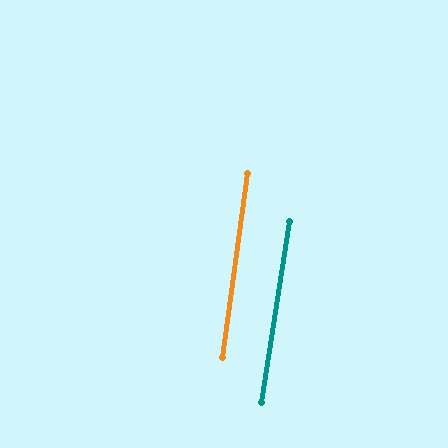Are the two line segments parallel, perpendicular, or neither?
Parallel — their directions differ by only 1.0°.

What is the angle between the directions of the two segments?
Approximately 1 degree.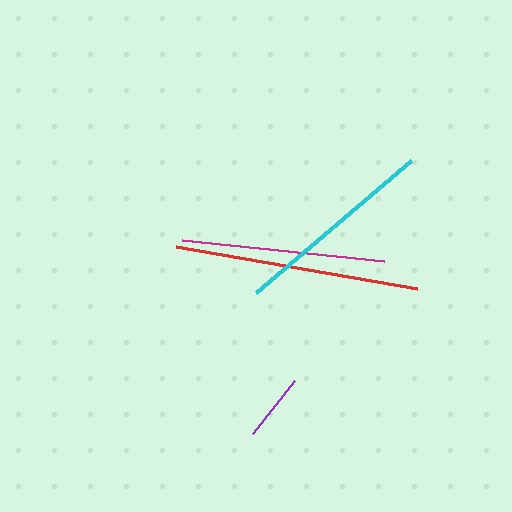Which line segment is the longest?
The red line is the longest at approximately 245 pixels.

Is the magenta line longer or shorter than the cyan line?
The magenta line is longer than the cyan line.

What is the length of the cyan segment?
The cyan segment is approximately 204 pixels long.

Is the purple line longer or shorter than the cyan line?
The cyan line is longer than the purple line.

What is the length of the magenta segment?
The magenta segment is approximately 204 pixels long.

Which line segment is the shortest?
The purple line is the shortest at approximately 68 pixels.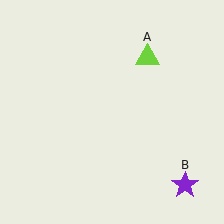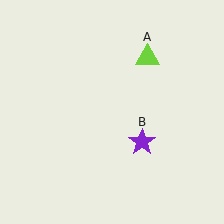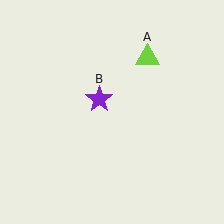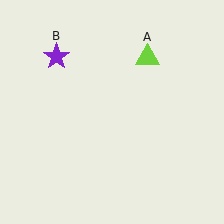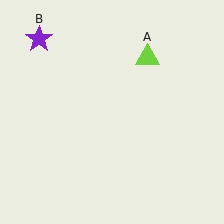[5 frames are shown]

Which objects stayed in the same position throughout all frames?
Lime triangle (object A) remained stationary.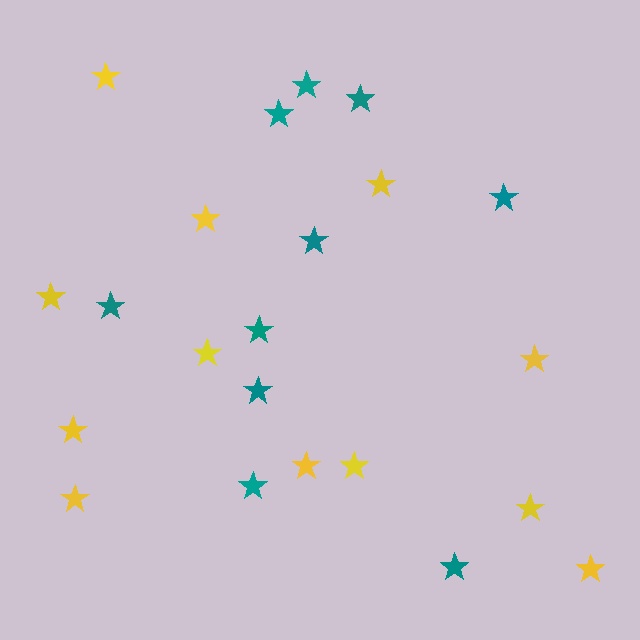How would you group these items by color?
There are 2 groups: one group of yellow stars (12) and one group of teal stars (10).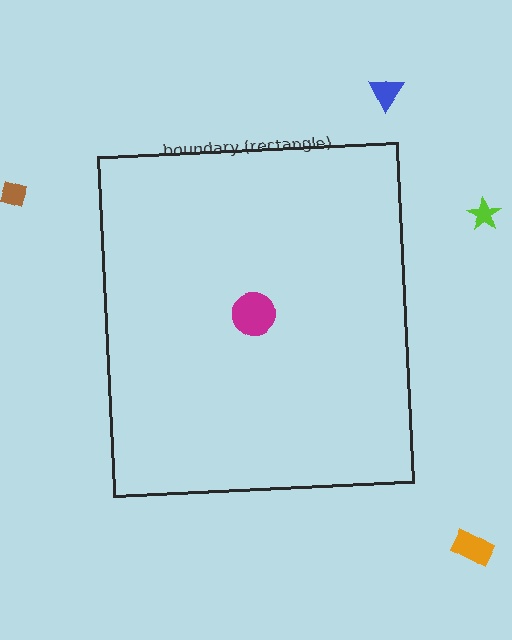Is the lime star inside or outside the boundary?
Outside.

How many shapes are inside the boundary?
1 inside, 4 outside.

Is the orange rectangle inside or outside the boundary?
Outside.